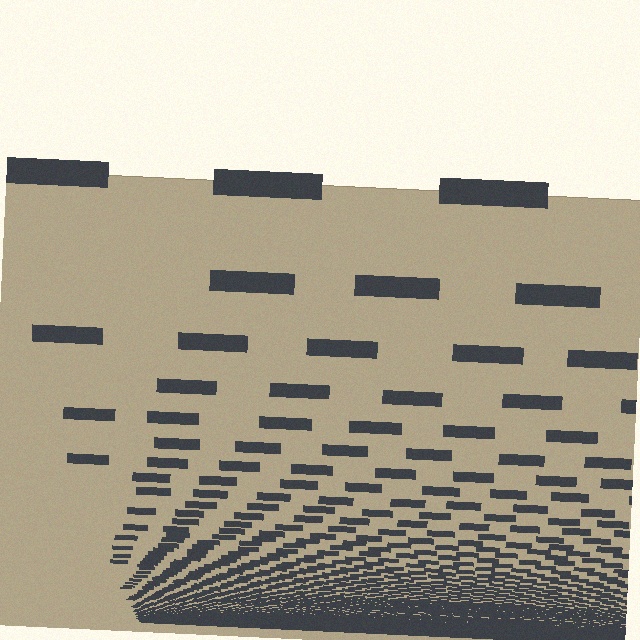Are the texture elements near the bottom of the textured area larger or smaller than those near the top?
Smaller. The gradient is inverted — elements near the bottom are smaller and denser.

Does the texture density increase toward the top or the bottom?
Density increases toward the bottom.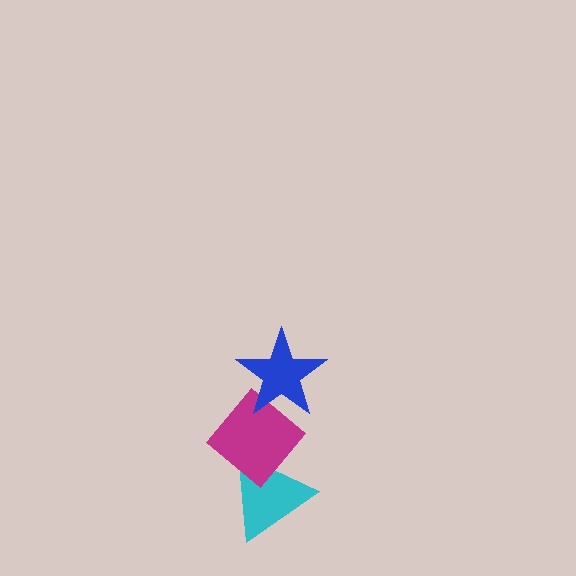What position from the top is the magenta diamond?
The magenta diamond is 2nd from the top.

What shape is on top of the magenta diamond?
The blue star is on top of the magenta diamond.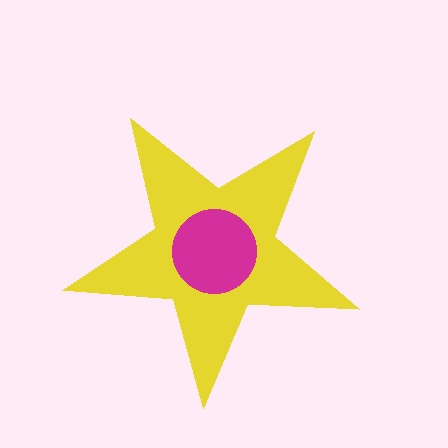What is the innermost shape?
The magenta circle.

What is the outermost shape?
The yellow star.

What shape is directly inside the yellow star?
The magenta circle.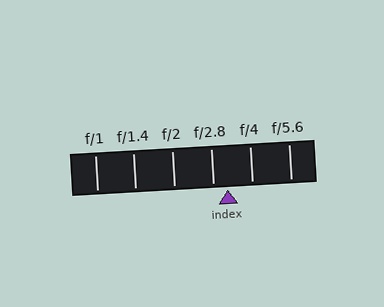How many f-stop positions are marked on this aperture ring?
There are 6 f-stop positions marked.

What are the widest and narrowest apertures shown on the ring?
The widest aperture shown is f/1 and the narrowest is f/5.6.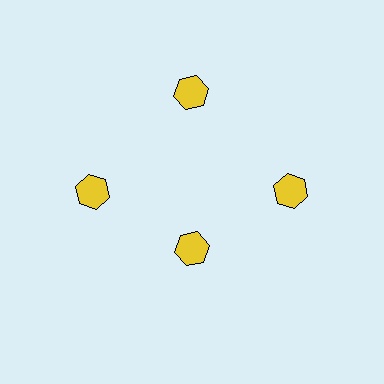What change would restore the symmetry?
The symmetry would be restored by moving it outward, back onto the ring so that all 4 hexagons sit at equal angles and equal distance from the center.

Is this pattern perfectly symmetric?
No. The 4 yellow hexagons are arranged in a ring, but one element near the 6 o'clock position is pulled inward toward the center, breaking the 4-fold rotational symmetry.